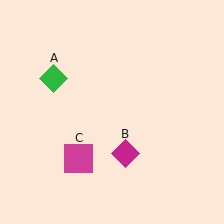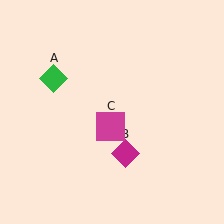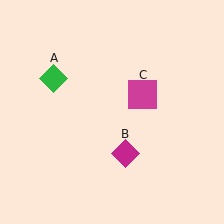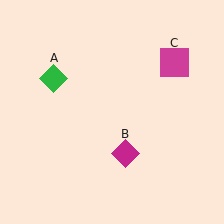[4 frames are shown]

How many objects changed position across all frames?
1 object changed position: magenta square (object C).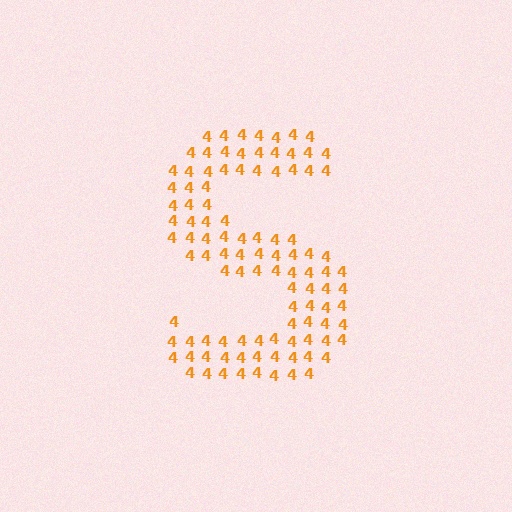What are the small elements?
The small elements are digit 4's.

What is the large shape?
The large shape is the letter S.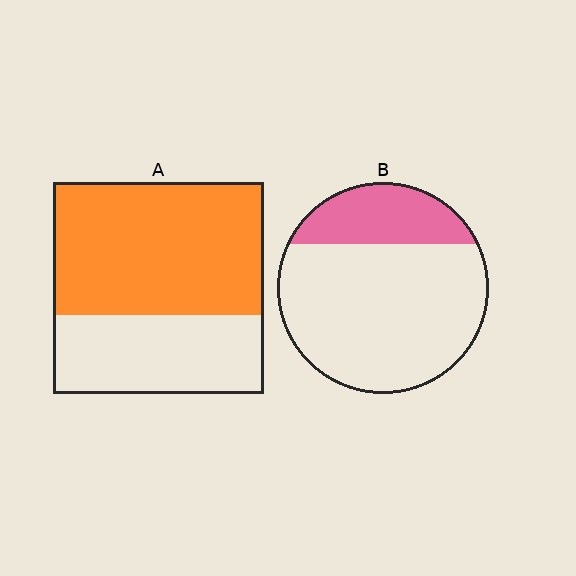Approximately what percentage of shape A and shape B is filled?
A is approximately 65% and B is approximately 25%.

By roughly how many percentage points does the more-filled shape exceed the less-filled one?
By roughly 40 percentage points (A over B).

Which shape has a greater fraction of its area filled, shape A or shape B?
Shape A.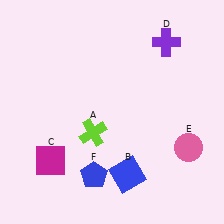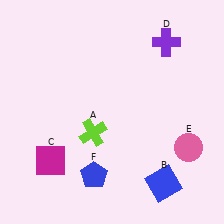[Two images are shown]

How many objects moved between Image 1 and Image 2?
1 object moved between the two images.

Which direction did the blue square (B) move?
The blue square (B) moved right.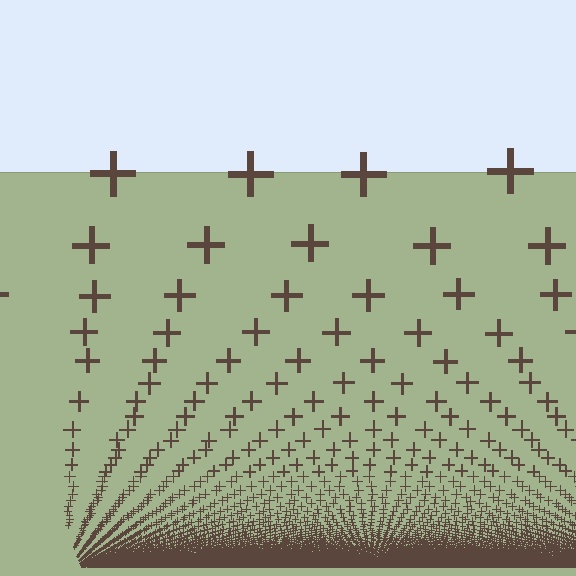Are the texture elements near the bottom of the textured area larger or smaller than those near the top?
Smaller. The gradient is inverted — elements near the bottom are smaller and denser.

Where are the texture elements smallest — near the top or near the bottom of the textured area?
Near the bottom.